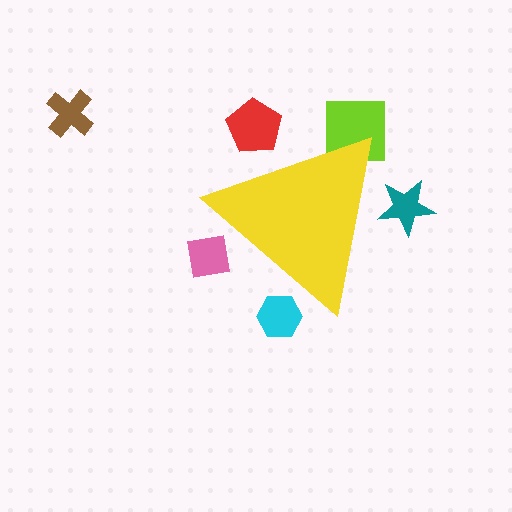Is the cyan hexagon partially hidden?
Yes, the cyan hexagon is partially hidden behind the yellow triangle.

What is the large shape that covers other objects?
A yellow triangle.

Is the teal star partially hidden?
Yes, the teal star is partially hidden behind the yellow triangle.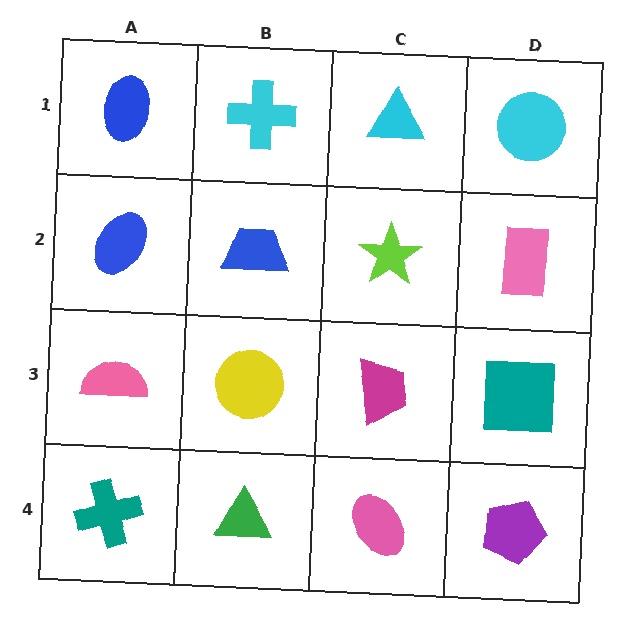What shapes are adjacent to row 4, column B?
A yellow circle (row 3, column B), a teal cross (row 4, column A), a pink ellipse (row 4, column C).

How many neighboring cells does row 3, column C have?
4.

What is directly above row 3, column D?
A pink rectangle.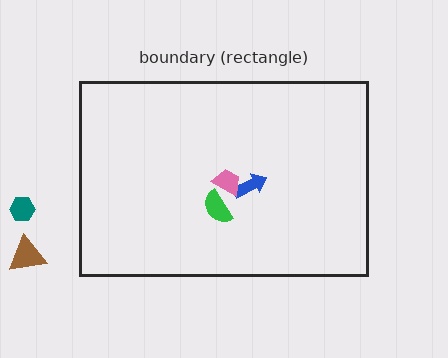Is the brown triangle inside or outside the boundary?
Outside.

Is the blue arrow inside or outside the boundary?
Inside.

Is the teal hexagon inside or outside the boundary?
Outside.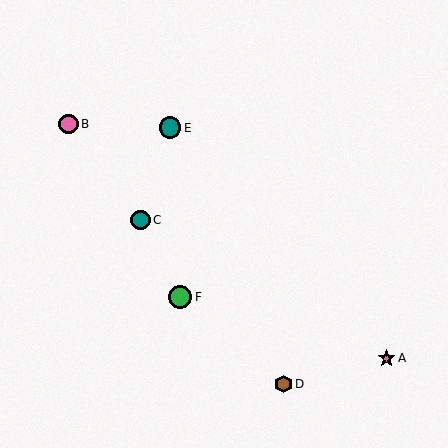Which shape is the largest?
The green circle (labeled F) is the largest.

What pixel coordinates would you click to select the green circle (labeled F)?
Click at (180, 297) to select the green circle F.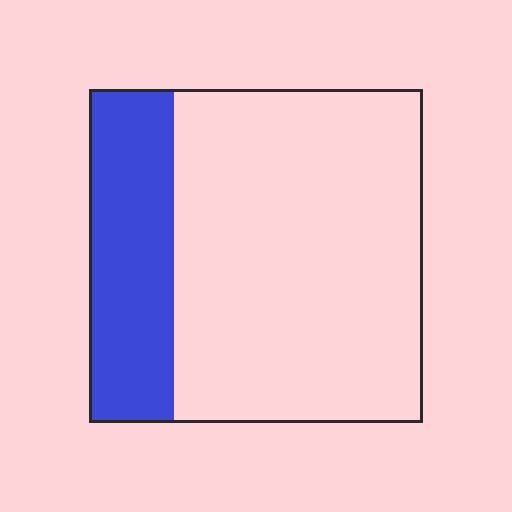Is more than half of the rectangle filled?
No.